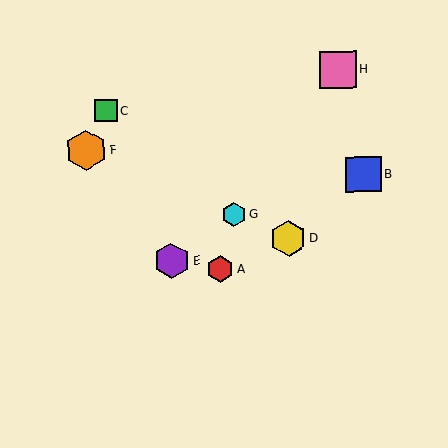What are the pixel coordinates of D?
Object D is at (289, 238).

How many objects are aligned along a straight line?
3 objects (D, F, G) are aligned along a straight line.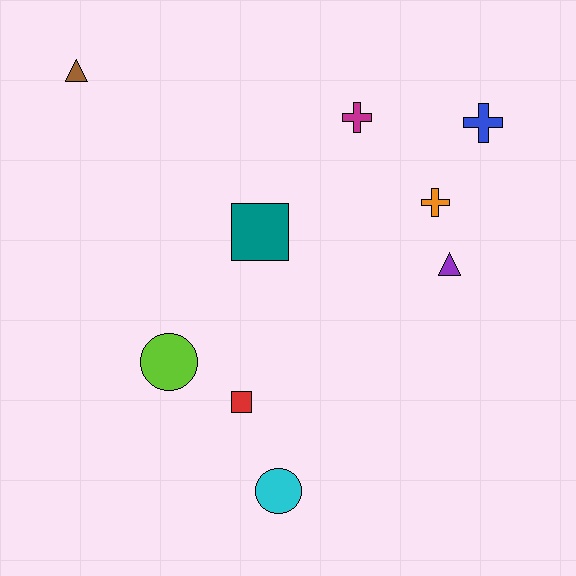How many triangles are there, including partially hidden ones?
There are 2 triangles.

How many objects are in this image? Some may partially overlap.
There are 9 objects.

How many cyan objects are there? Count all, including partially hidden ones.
There is 1 cyan object.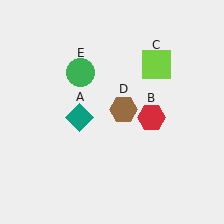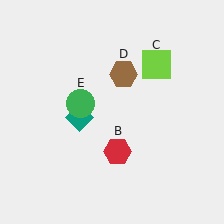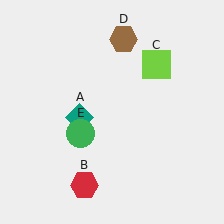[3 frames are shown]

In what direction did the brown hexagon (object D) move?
The brown hexagon (object D) moved up.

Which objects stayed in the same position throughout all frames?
Teal diamond (object A) and lime square (object C) remained stationary.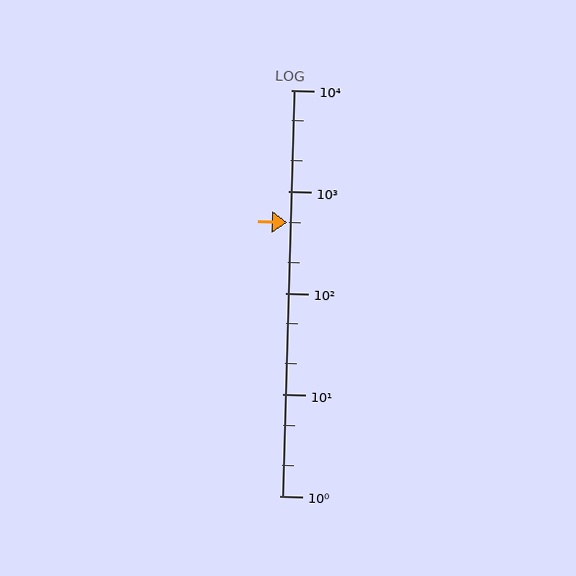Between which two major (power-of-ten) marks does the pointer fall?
The pointer is between 100 and 1000.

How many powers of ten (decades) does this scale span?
The scale spans 4 decades, from 1 to 10000.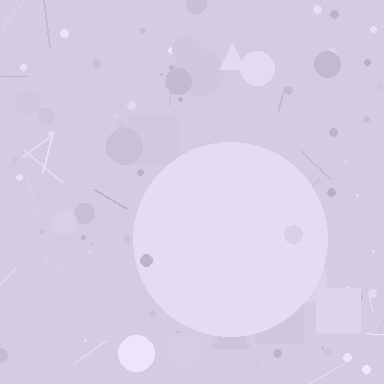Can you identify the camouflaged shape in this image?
The camouflaged shape is a circle.